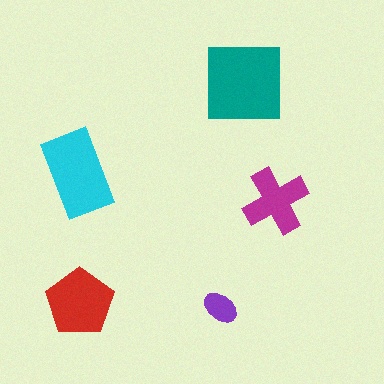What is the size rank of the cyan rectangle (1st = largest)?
2nd.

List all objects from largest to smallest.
The teal square, the cyan rectangle, the red pentagon, the magenta cross, the purple ellipse.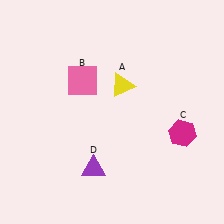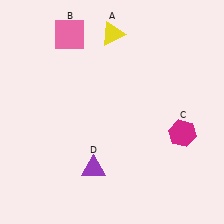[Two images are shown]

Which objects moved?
The objects that moved are: the yellow triangle (A), the pink square (B).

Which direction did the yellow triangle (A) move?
The yellow triangle (A) moved up.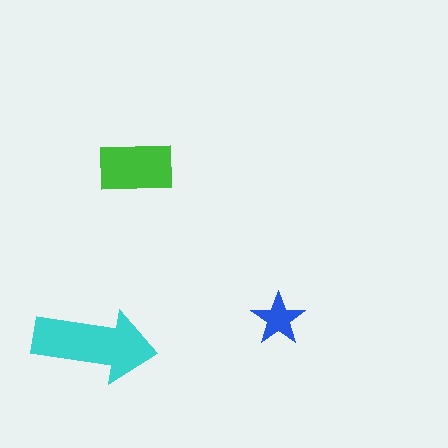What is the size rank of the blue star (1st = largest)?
3rd.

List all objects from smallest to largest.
The blue star, the green rectangle, the cyan arrow.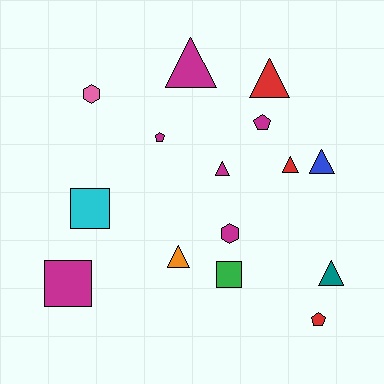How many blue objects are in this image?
There is 1 blue object.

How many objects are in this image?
There are 15 objects.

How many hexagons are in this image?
There are 2 hexagons.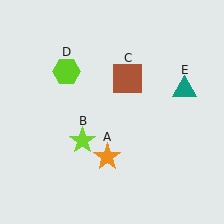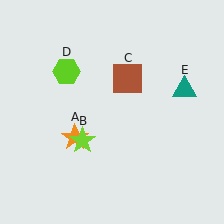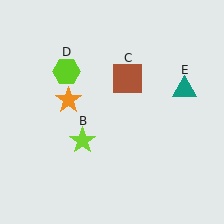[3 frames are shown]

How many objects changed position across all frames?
1 object changed position: orange star (object A).